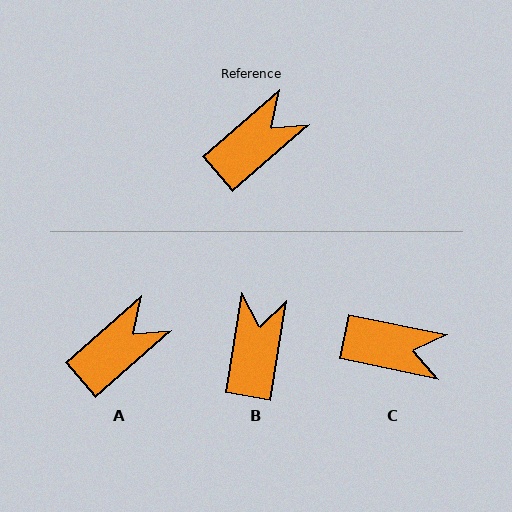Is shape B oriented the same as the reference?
No, it is off by about 39 degrees.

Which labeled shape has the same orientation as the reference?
A.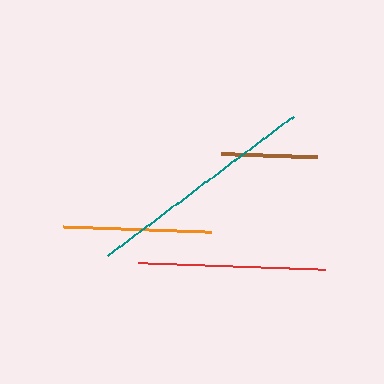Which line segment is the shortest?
The brown line is the shortest at approximately 96 pixels.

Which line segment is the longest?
The teal line is the longest at approximately 233 pixels.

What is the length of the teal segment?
The teal segment is approximately 233 pixels long.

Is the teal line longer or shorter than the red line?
The teal line is longer than the red line.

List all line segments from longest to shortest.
From longest to shortest: teal, red, orange, brown.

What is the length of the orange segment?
The orange segment is approximately 148 pixels long.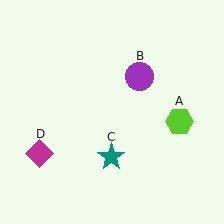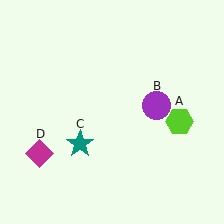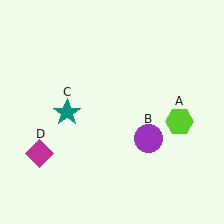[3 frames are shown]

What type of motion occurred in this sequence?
The purple circle (object B), teal star (object C) rotated clockwise around the center of the scene.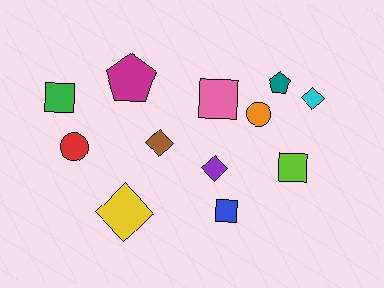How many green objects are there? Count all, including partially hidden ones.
There is 1 green object.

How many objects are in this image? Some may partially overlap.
There are 12 objects.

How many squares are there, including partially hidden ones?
There are 4 squares.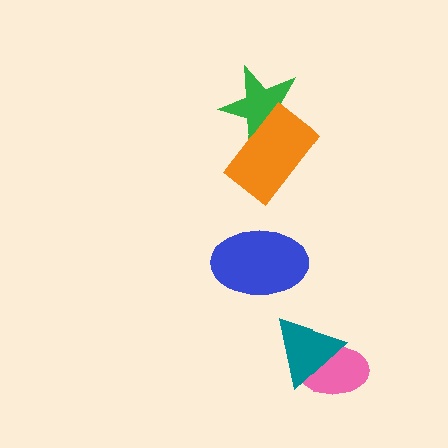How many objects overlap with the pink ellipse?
1 object overlaps with the pink ellipse.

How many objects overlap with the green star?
1 object overlaps with the green star.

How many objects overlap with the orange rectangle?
1 object overlaps with the orange rectangle.